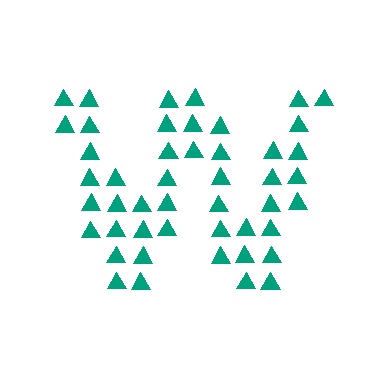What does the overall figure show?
The overall figure shows the letter W.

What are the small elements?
The small elements are triangles.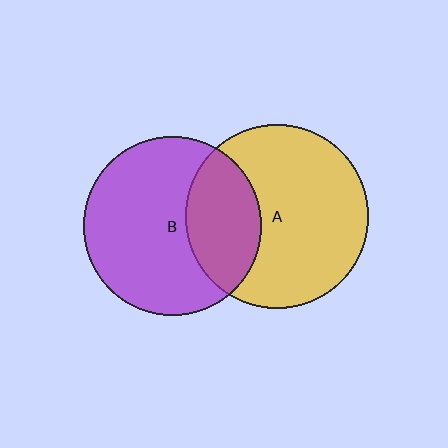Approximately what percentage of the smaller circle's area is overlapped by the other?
Approximately 30%.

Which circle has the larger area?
Circle A (yellow).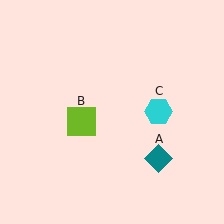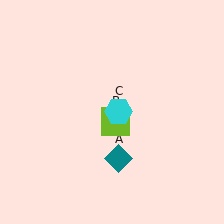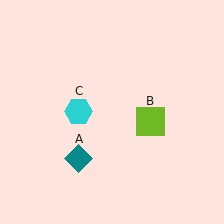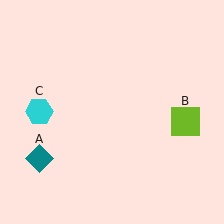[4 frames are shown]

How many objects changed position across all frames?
3 objects changed position: teal diamond (object A), lime square (object B), cyan hexagon (object C).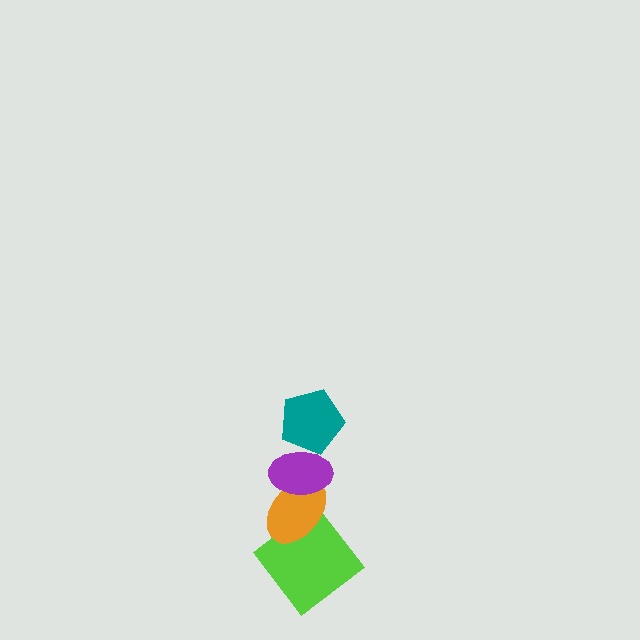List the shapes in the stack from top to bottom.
From top to bottom: the teal pentagon, the purple ellipse, the orange ellipse, the lime diamond.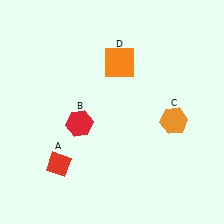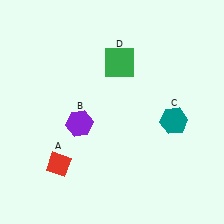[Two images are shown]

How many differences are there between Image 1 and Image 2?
There are 3 differences between the two images.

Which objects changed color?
B changed from red to purple. C changed from orange to teal. D changed from orange to green.